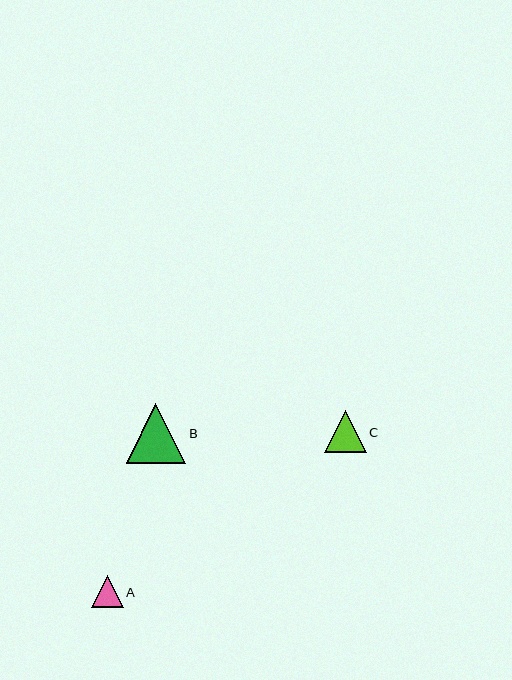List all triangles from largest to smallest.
From largest to smallest: B, C, A.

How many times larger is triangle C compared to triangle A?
Triangle C is approximately 1.3 times the size of triangle A.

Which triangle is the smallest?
Triangle A is the smallest with a size of approximately 32 pixels.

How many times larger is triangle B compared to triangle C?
Triangle B is approximately 1.4 times the size of triangle C.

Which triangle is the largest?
Triangle B is the largest with a size of approximately 60 pixels.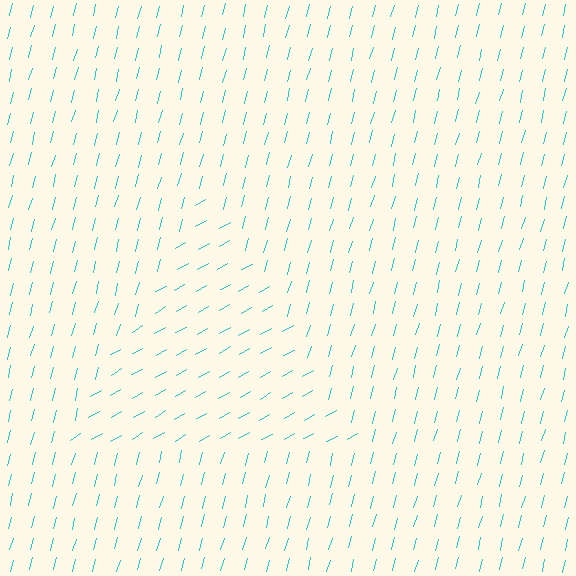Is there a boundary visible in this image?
Yes, there is a texture boundary formed by a change in line orientation.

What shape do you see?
I see a triangle.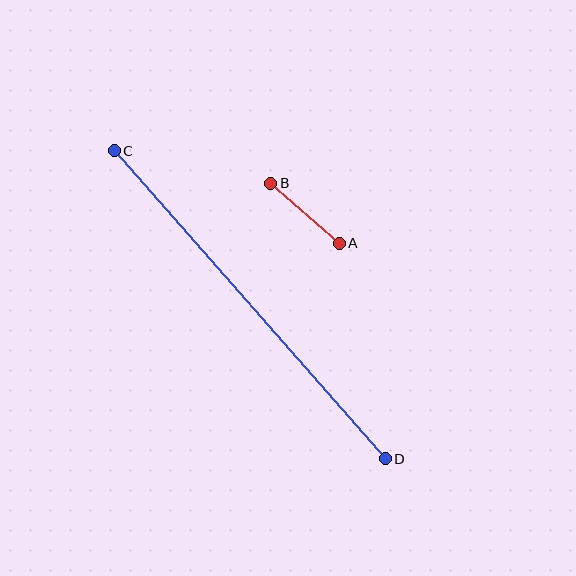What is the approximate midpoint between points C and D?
The midpoint is at approximately (250, 305) pixels.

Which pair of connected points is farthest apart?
Points C and D are farthest apart.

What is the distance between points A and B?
The distance is approximately 91 pixels.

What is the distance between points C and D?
The distance is approximately 410 pixels.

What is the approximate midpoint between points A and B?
The midpoint is at approximately (305, 213) pixels.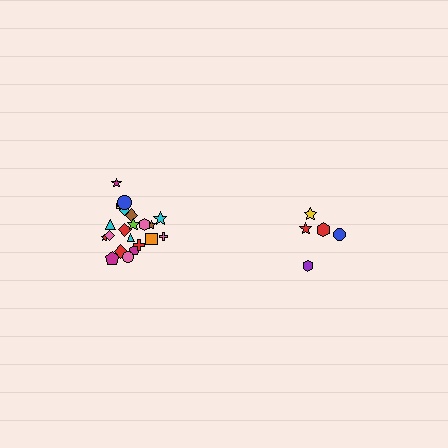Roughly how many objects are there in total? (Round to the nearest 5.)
Roughly 25 objects in total.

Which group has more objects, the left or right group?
The left group.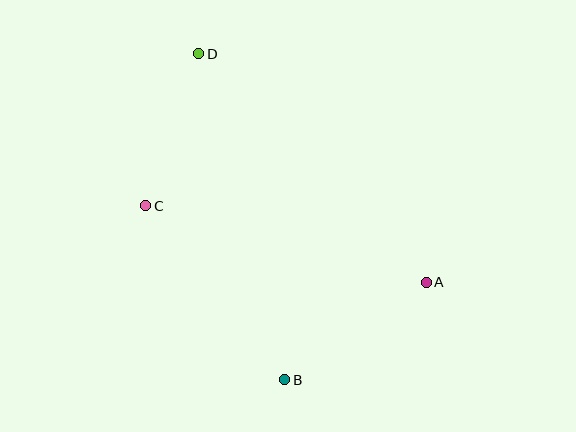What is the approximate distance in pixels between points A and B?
The distance between A and B is approximately 172 pixels.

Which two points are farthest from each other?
Points B and D are farthest from each other.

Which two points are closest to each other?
Points C and D are closest to each other.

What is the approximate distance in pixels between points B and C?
The distance between B and C is approximately 223 pixels.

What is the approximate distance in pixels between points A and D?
The distance between A and D is approximately 322 pixels.